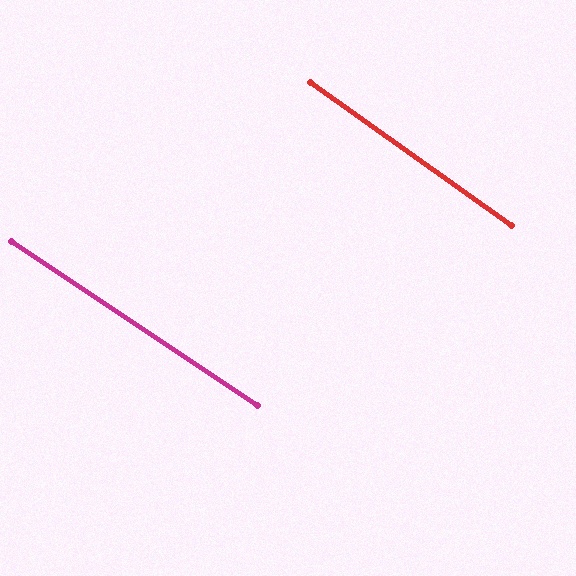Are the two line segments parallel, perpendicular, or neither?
Parallel — their directions differ by only 1.6°.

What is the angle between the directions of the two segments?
Approximately 2 degrees.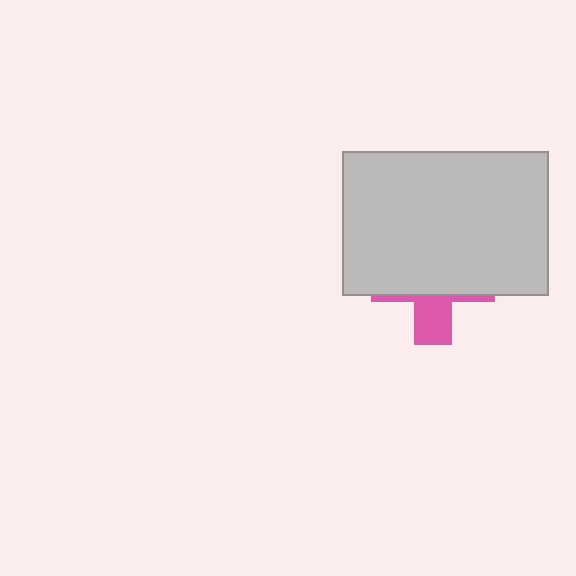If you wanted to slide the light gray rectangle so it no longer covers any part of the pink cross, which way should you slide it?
Slide it up — that is the most direct way to separate the two shapes.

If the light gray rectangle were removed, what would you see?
You would see the complete pink cross.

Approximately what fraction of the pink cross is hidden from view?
Roughly 70% of the pink cross is hidden behind the light gray rectangle.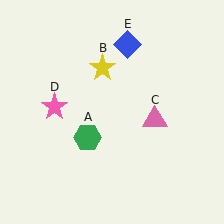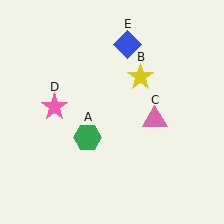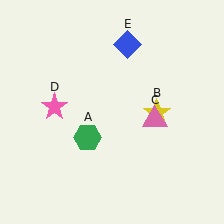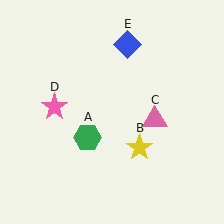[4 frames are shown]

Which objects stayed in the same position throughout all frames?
Green hexagon (object A) and pink triangle (object C) and pink star (object D) and blue diamond (object E) remained stationary.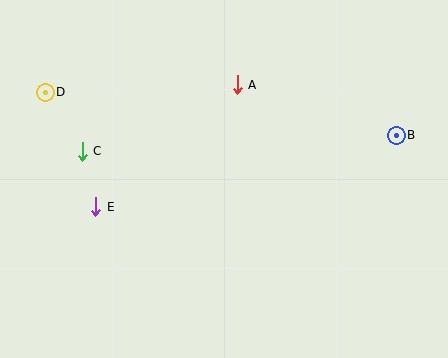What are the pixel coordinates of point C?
Point C is at (82, 151).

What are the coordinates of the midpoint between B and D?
The midpoint between B and D is at (221, 114).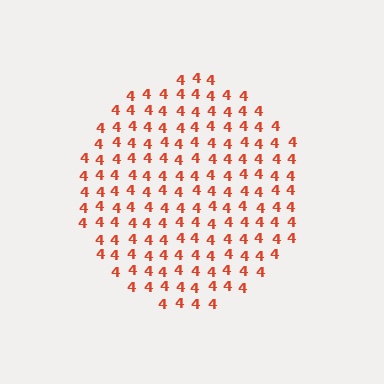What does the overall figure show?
The overall figure shows a circle.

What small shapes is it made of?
It is made of small digit 4's.